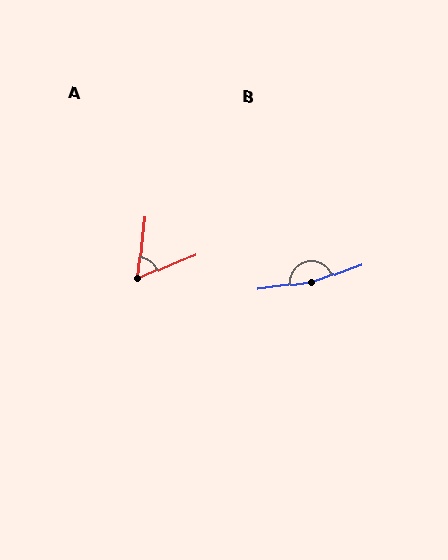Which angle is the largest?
B, at approximately 168 degrees.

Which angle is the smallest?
A, at approximately 61 degrees.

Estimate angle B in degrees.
Approximately 168 degrees.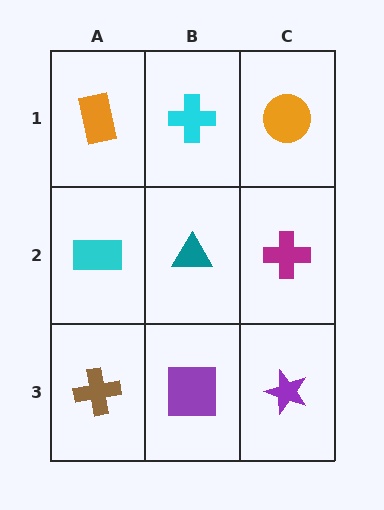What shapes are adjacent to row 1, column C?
A magenta cross (row 2, column C), a cyan cross (row 1, column B).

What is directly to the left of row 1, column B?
An orange rectangle.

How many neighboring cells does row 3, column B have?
3.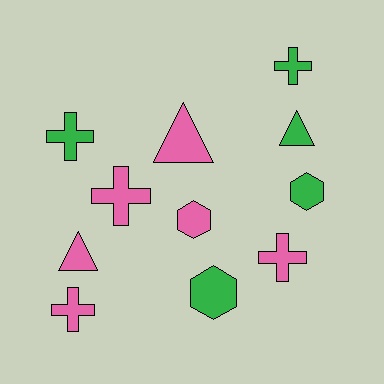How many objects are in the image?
There are 11 objects.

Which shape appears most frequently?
Cross, with 5 objects.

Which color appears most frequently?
Pink, with 6 objects.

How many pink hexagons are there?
There is 1 pink hexagon.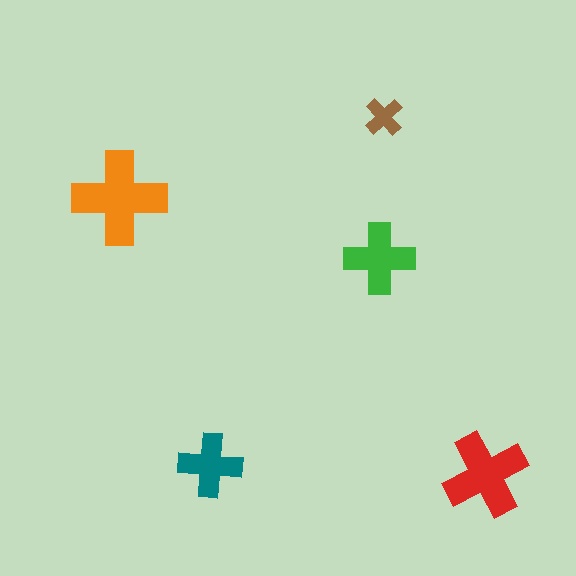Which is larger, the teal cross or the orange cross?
The orange one.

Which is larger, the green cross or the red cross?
The red one.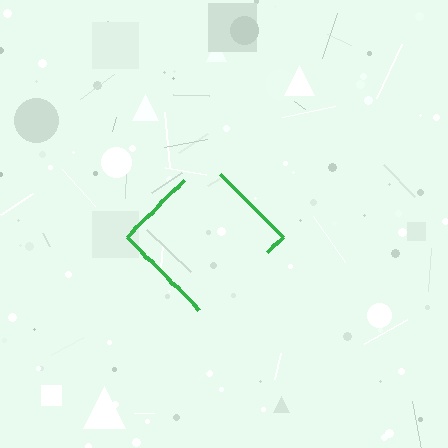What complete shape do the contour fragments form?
The contour fragments form a diamond.